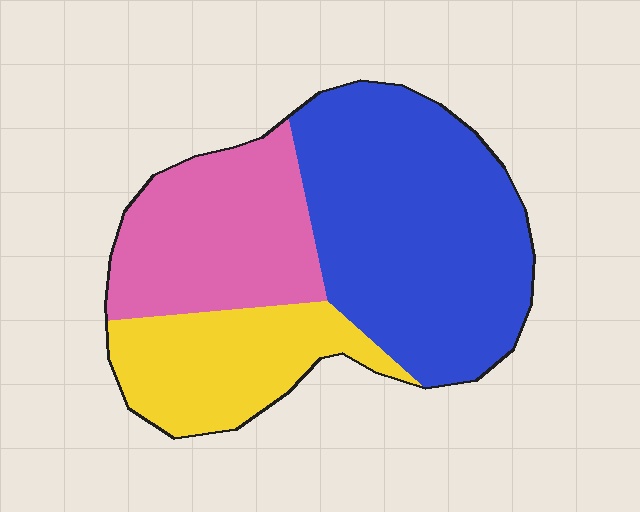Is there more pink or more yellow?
Pink.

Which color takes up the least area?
Yellow, at roughly 25%.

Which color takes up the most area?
Blue, at roughly 50%.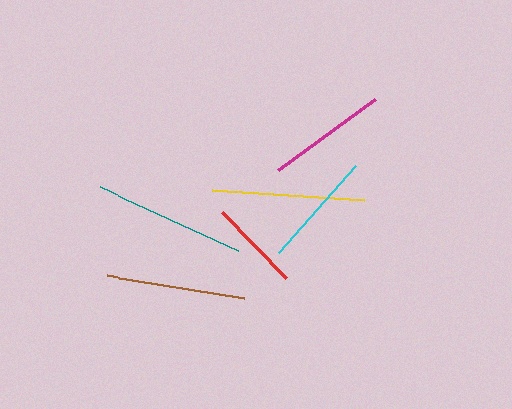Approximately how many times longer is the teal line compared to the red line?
The teal line is approximately 1.7 times the length of the red line.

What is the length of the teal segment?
The teal segment is approximately 151 pixels long.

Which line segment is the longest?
The yellow line is the longest at approximately 152 pixels.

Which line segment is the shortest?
The red line is the shortest at approximately 91 pixels.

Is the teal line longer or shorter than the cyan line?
The teal line is longer than the cyan line.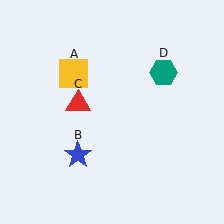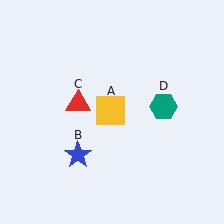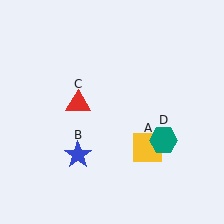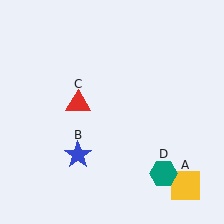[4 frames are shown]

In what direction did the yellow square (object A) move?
The yellow square (object A) moved down and to the right.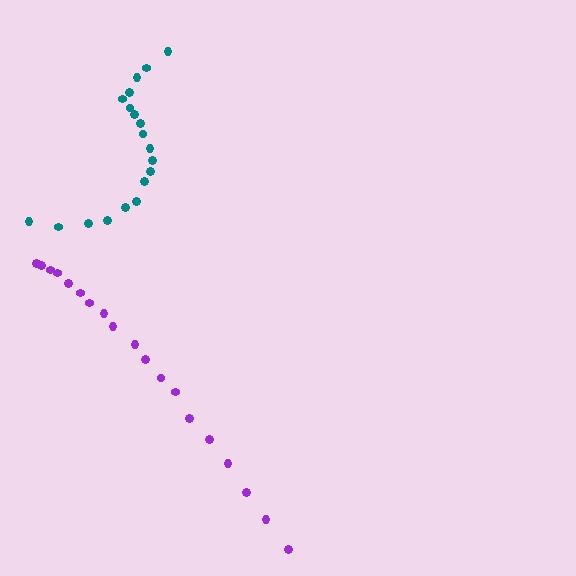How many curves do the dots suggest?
There are 2 distinct paths.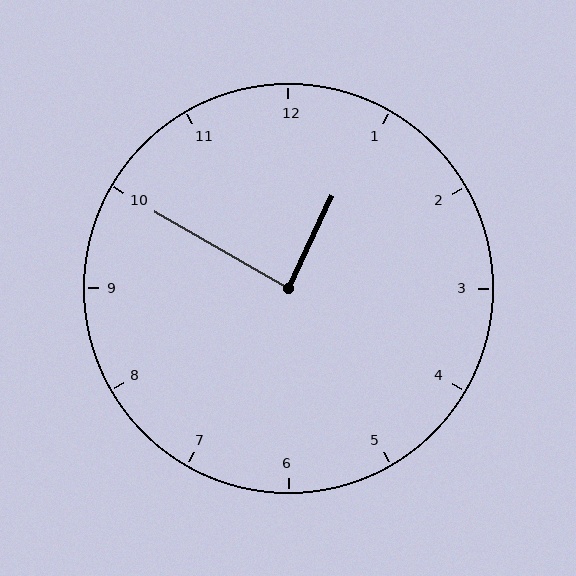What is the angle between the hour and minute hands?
Approximately 85 degrees.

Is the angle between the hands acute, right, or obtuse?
It is right.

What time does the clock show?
12:50.